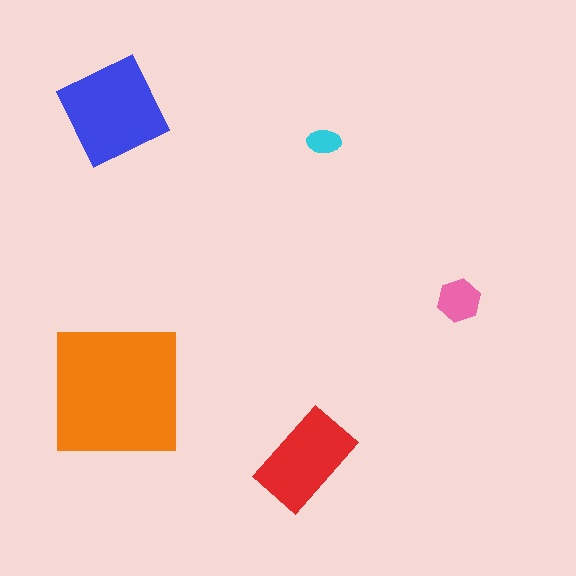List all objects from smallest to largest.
The cyan ellipse, the pink hexagon, the red rectangle, the blue diamond, the orange square.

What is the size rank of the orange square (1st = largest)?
1st.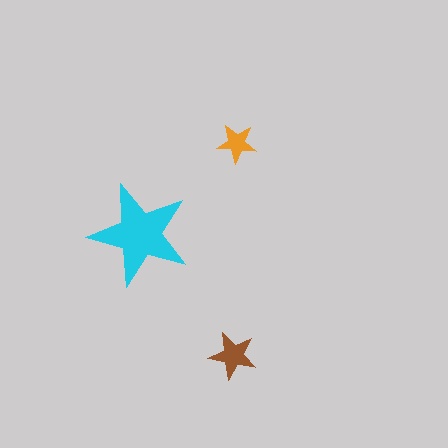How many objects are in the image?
There are 3 objects in the image.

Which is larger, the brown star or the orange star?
The brown one.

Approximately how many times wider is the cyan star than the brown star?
About 2 times wider.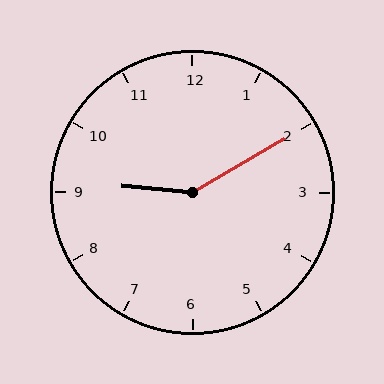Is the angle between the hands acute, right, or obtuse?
It is obtuse.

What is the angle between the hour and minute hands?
Approximately 145 degrees.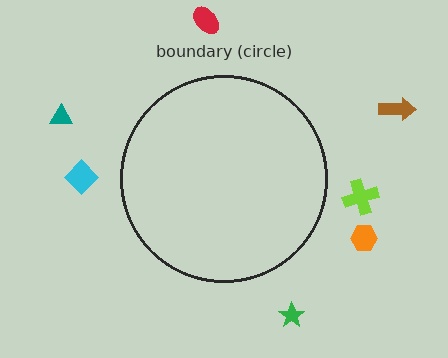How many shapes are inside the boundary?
0 inside, 7 outside.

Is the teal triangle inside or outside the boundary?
Outside.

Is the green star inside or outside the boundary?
Outside.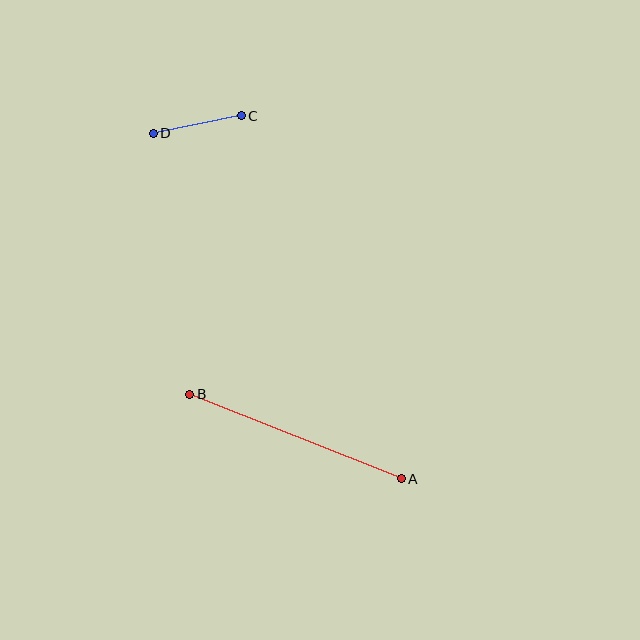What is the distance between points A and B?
The distance is approximately 228 pixels.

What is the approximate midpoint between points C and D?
The midpoint is at approximately (197, 124) pixels.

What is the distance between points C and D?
The distance is approximately 90 pixels.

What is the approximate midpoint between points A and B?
The midpoint is at approximately (296, 436) pixels.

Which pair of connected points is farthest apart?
Points A and B are farthest apart.